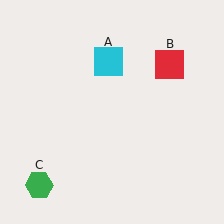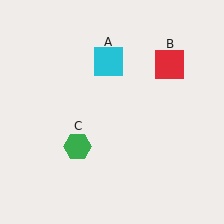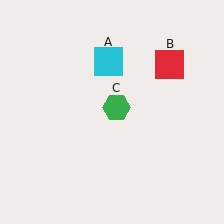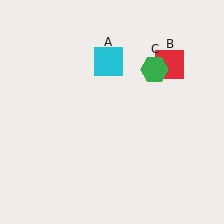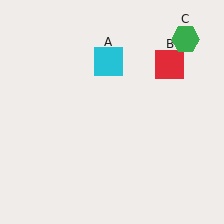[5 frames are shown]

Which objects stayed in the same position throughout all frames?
Cyan square (object A) and red square (object B) remained stationary.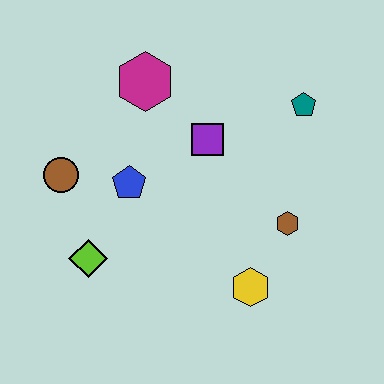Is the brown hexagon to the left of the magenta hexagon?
No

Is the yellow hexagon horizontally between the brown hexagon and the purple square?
Yes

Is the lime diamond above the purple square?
No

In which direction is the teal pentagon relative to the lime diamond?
The teal pentagon is to the right of the lime diamond.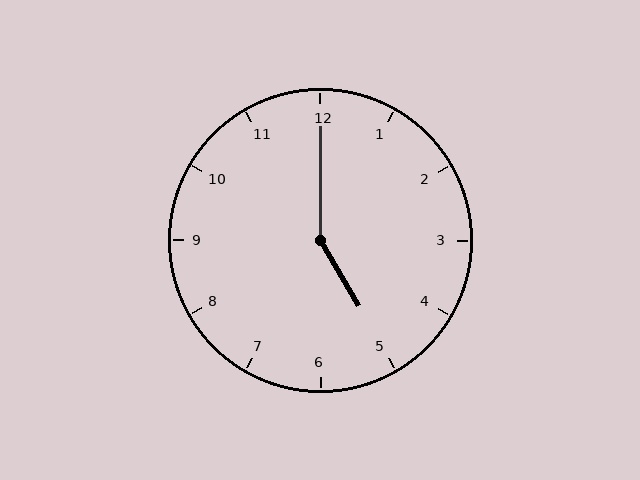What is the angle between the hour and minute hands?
Approximately 150 degrees.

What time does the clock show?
5:00.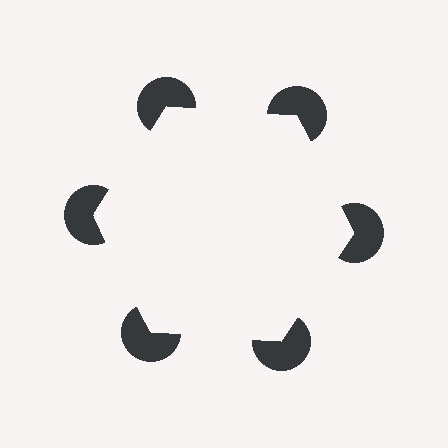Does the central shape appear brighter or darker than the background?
It typically appears slightly brighter than the background, even though no actual brightness change is drawn.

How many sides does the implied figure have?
6 sides.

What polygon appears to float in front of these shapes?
An illusory hexagon — its edges are inferred from the aligned wedge cuts in the pac-man discs, not physically drawn.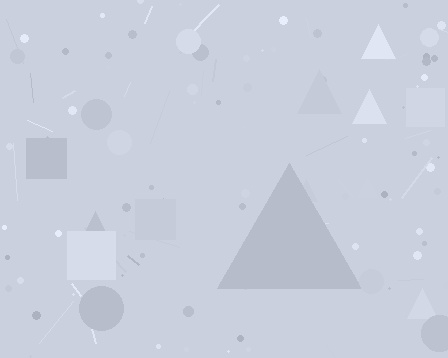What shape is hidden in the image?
A triangle is hidden in the image.